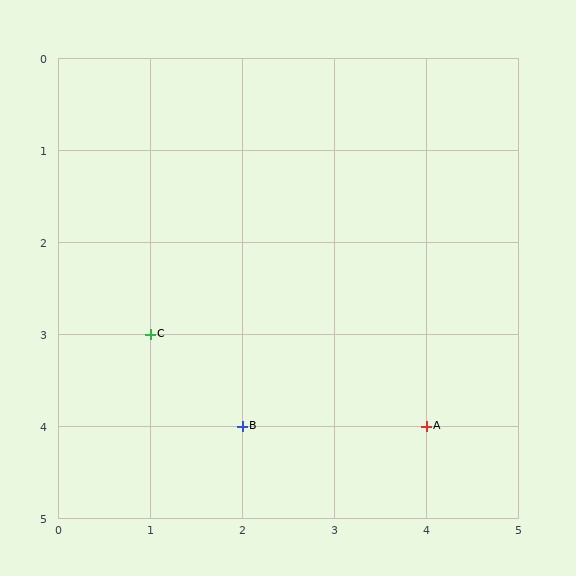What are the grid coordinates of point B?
Point B is at grid coordinates (2, 4).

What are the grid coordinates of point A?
Point A is at grid coordinates (4, 4).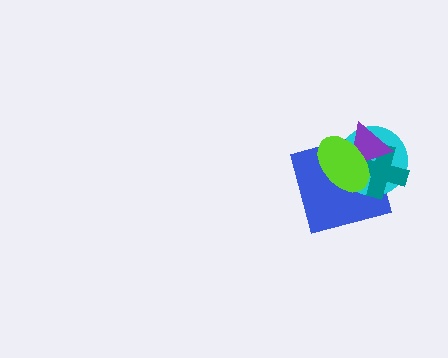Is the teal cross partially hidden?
Yes, it is partially covered by another shape.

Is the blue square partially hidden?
Yes, it is partially covered by another shape.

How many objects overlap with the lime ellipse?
4 objects overlap with the lime ellipse.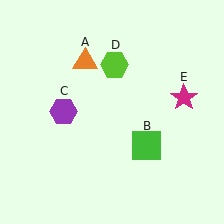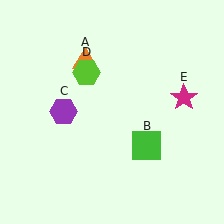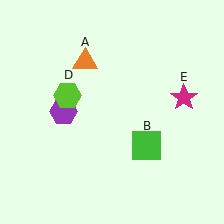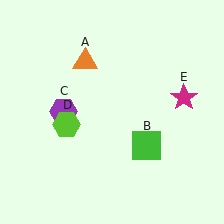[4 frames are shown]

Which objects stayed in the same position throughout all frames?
Orange triangle (object A) and green square (object B) and purple hexagon (object C) and magenta star (object E) remained stationary.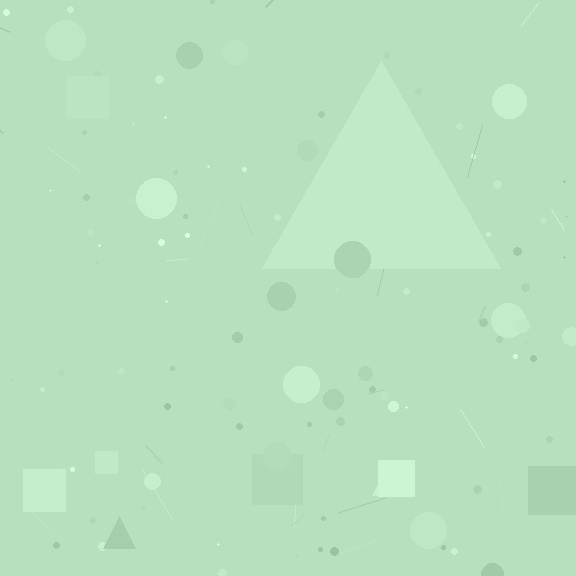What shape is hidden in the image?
A triangle is hidden in the image.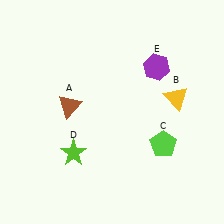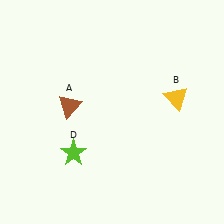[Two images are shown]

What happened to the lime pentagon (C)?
The lime pentagon (C) was removed in Image 2. It was in the bottom-right area of Image 1.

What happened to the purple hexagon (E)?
The purple hexagon (E) was removed in Image 2. It was in the top-right area of Image 1.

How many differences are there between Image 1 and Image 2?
There are 2 differences between the two images.